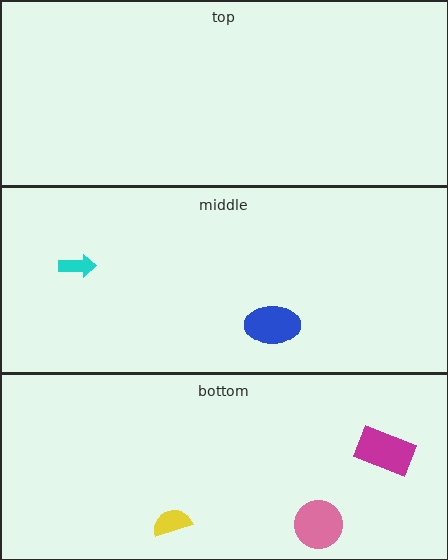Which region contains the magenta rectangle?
The bottom region.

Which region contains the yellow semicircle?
The bottom region.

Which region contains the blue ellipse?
The middle region.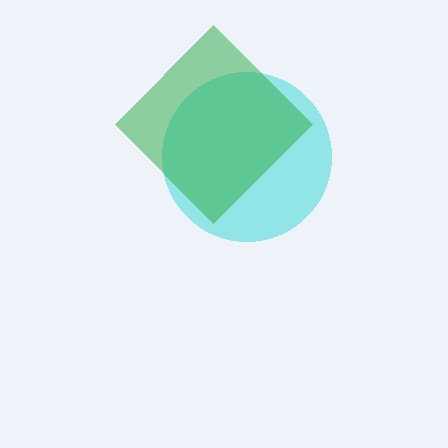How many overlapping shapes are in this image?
There are 2 overlapping shapes in the image.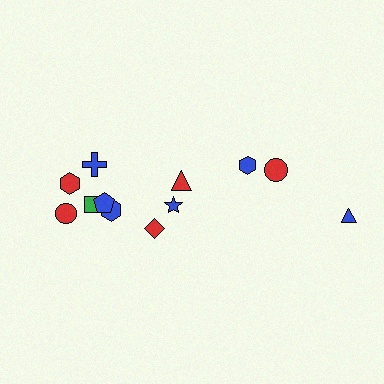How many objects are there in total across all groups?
There are 12 objects.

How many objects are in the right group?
There are 4 objects.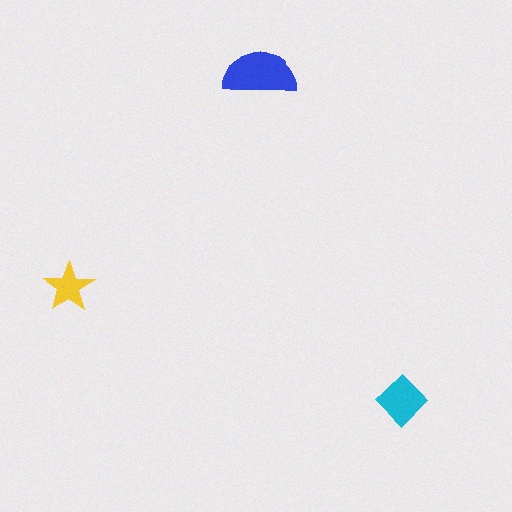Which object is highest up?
The blue semicircle is topmost.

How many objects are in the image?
There are 3 objects in the image.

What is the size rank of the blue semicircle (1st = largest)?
1st.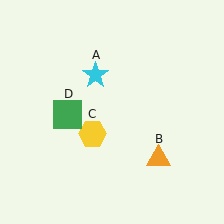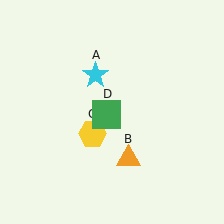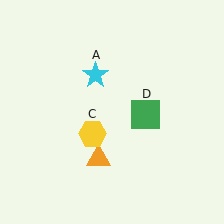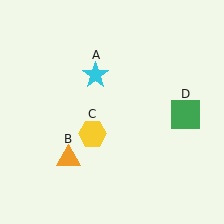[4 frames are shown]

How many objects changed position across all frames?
2 objects changed position: orange triangle (object B), green square (object D).